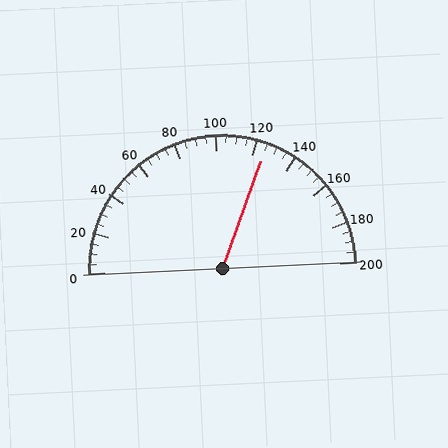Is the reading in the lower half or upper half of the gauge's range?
The reading is in the upper half of the range (0 to 200).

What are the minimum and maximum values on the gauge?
The gauge ranges from 0 to 200.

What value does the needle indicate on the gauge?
The needle indicates approximately 125.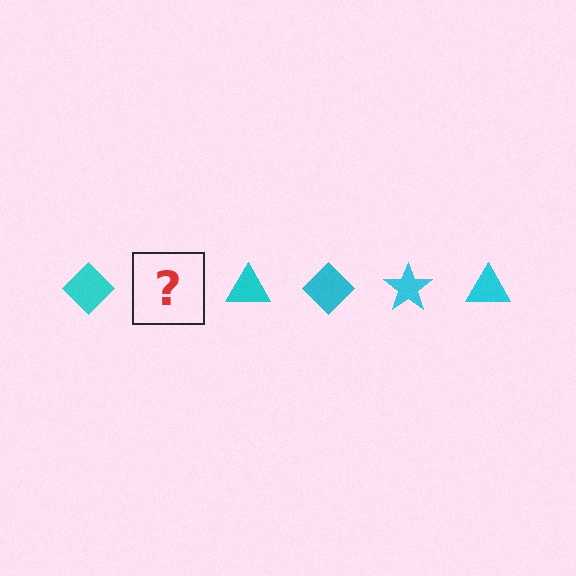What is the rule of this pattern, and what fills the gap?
The rule is that the pattern cycles through diamond, star, triangle shapes in cyan. The gap should be filled with a cyan star.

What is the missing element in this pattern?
The missing element is a cyan star.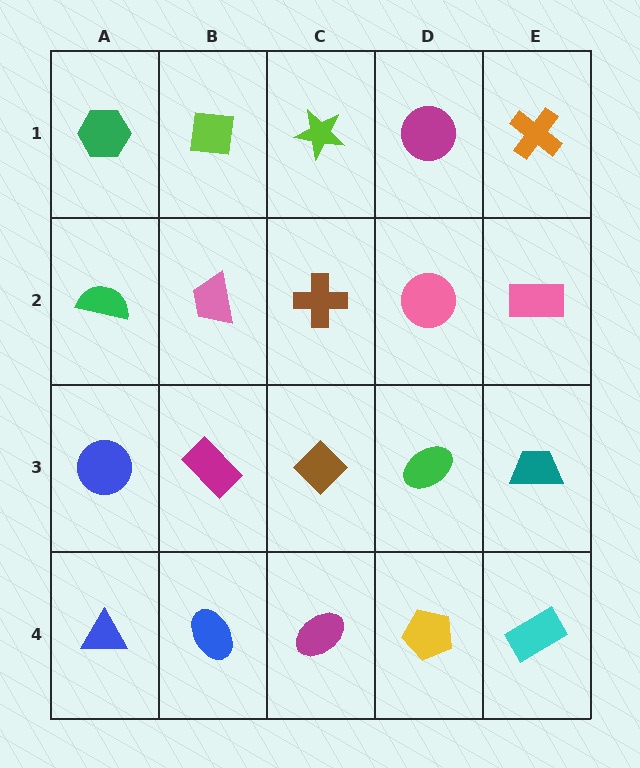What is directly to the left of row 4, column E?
A yellow pentagon.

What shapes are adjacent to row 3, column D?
A pink circle (row 2, column D), a yellow pentagon (row 4, column D), a brown diamond (row 3, column C), a teal trapezoid (row 3, column E).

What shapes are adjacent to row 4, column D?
A green ellipse (row 3, column D), a magenta ellipse (row 4, column C), a cyan rectangle (row 4, column E).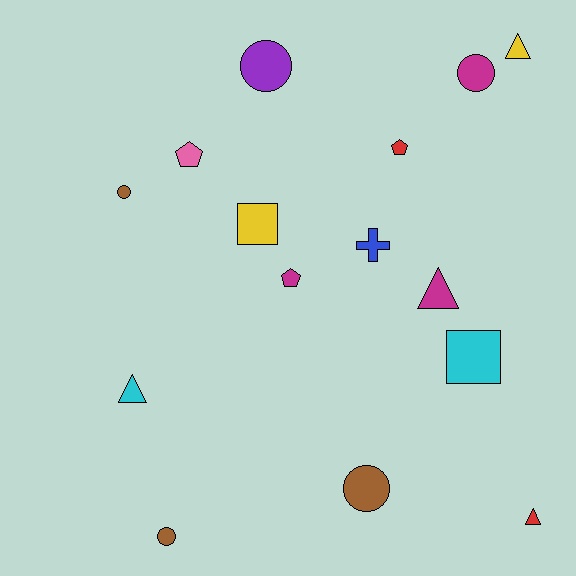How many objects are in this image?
There are 15 objects.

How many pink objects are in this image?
There is 1 pink object.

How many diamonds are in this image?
There are no diamonds.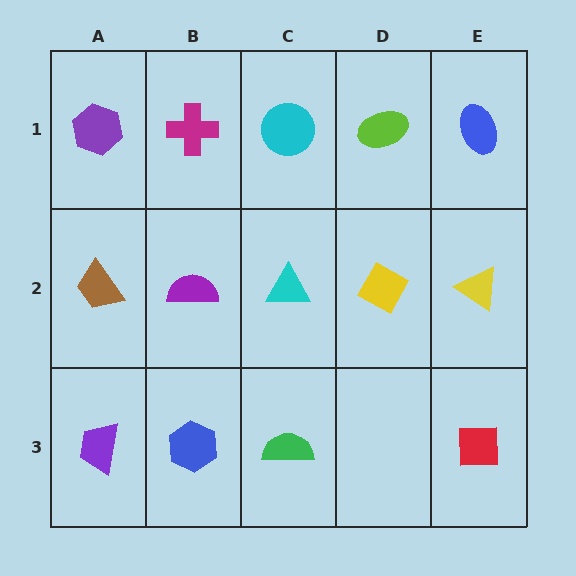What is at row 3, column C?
A green semicircle.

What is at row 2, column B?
A purple semicircle.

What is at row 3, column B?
A blue hexagon.